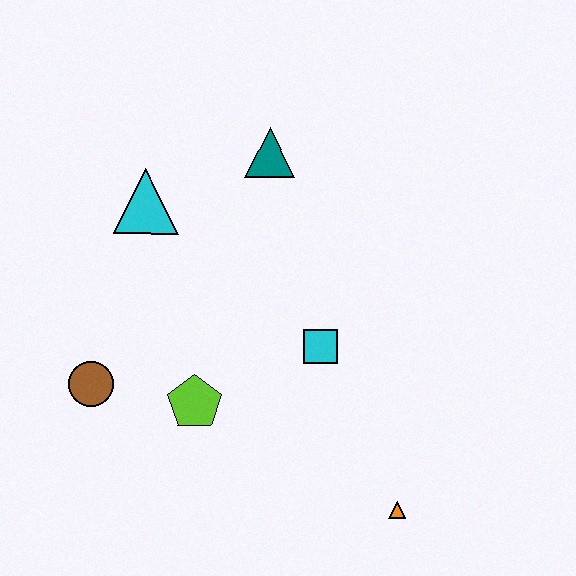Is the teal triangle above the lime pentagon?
Yes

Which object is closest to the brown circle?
The lime pentagon is closest to the brown circle.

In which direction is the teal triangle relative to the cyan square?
The teal triangle is above the cyan square.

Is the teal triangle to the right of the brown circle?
Yes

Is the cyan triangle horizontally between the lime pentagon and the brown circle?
Yes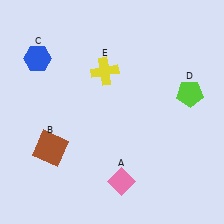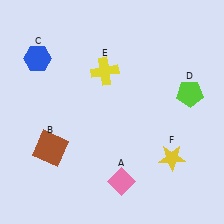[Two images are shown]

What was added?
A yellow star (F) was added in Image 2.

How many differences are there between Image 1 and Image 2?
There is 1 difference between the two images.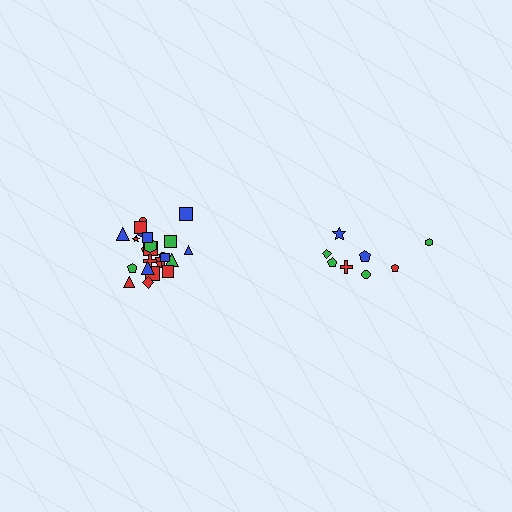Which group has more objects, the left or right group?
The left group.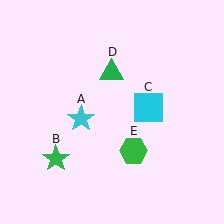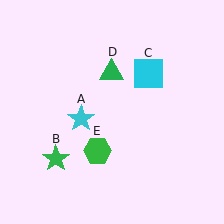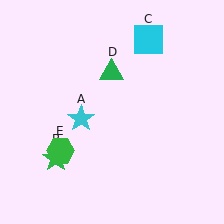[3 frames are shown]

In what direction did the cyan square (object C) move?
The cyan square (object C) moved up.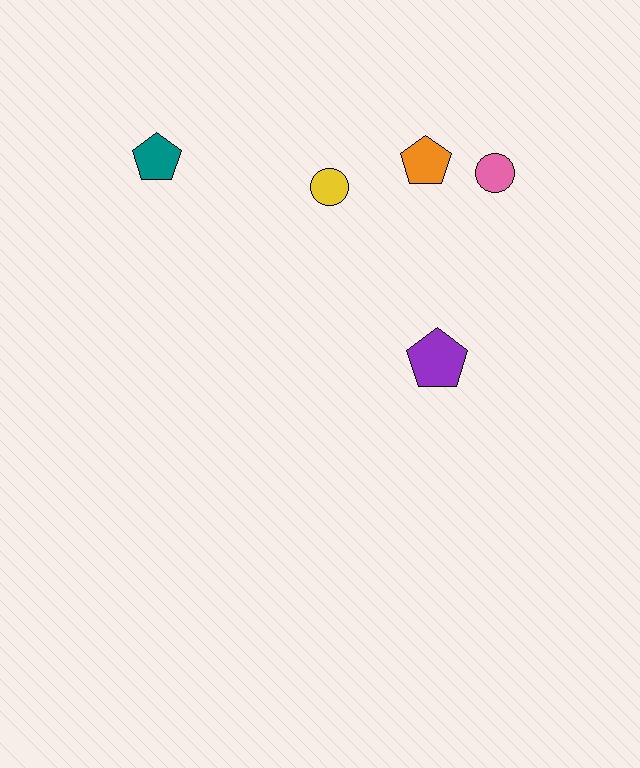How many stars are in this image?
There are no stars.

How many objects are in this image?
There are 5 objects.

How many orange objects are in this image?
There is 1 orange object.